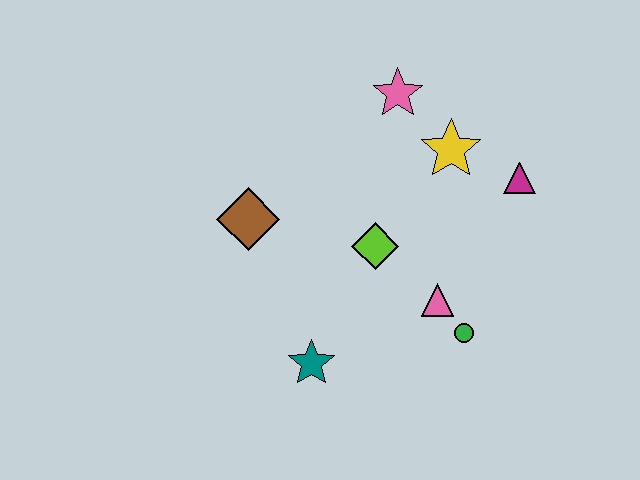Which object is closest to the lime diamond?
The pink triangle is closest to the lime diamond.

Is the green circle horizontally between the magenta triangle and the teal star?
Yes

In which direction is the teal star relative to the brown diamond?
The teal star is below the brown diamond.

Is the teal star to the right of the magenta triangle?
No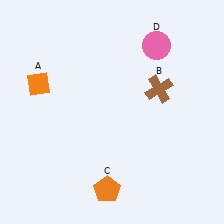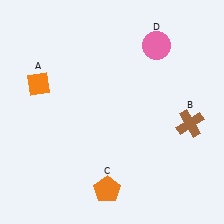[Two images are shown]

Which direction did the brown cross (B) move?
The brown cross (B) moved down.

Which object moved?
The brown cross (B) moved down.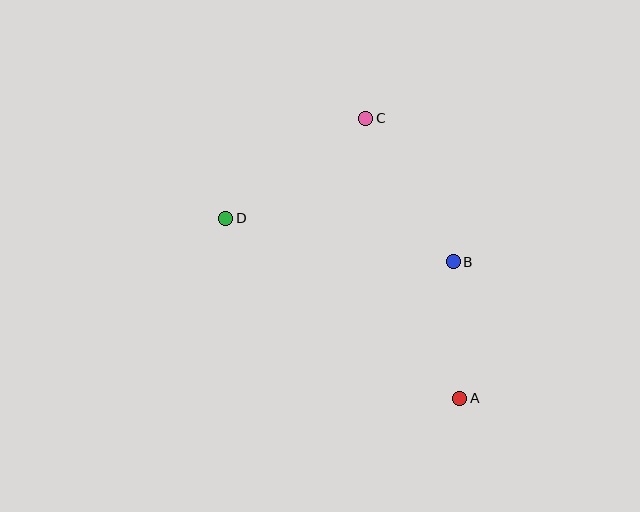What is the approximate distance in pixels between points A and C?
The distance between A and C is approximately 295 pixels.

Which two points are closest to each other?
Points A and B are closest to each other.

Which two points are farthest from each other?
Points A and D are farthest from each other.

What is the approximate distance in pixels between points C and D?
The distance between C and D is approximately 172 pixels.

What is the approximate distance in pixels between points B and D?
The distance between B and D is approximately 232 pixels.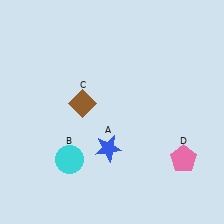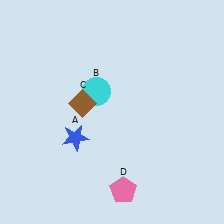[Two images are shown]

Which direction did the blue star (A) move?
The blue star (A) moved left.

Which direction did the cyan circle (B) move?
The cyan circle (B) moved up.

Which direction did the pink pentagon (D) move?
The pink pentagon (D) moved left.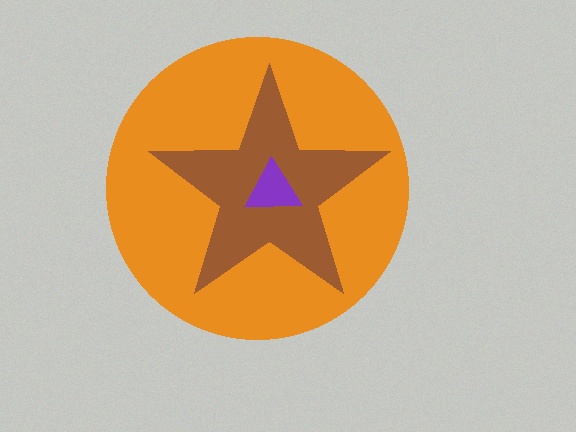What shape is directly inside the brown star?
The purple triangle.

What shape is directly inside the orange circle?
The brown star.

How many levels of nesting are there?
3.